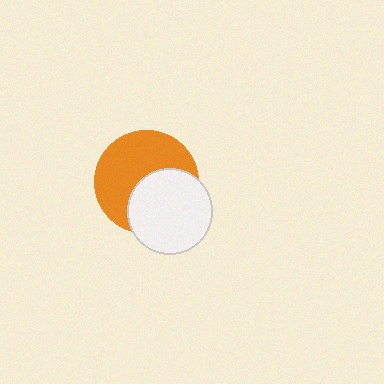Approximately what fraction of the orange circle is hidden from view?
Roughly 42% of the orange circle is hidden behind the white circle.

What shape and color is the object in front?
The object in front is a white circle.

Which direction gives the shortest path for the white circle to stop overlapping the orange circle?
Moving toward the lower-right gives the shortest separation.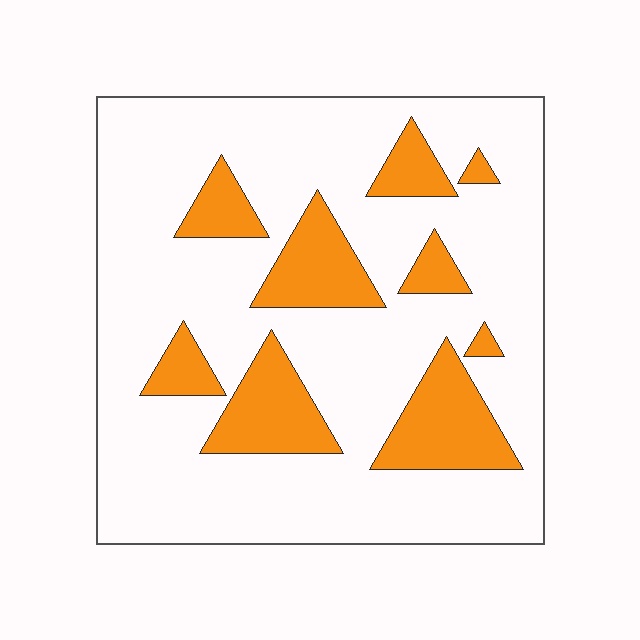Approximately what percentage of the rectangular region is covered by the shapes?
Approximately 20%.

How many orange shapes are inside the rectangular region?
9.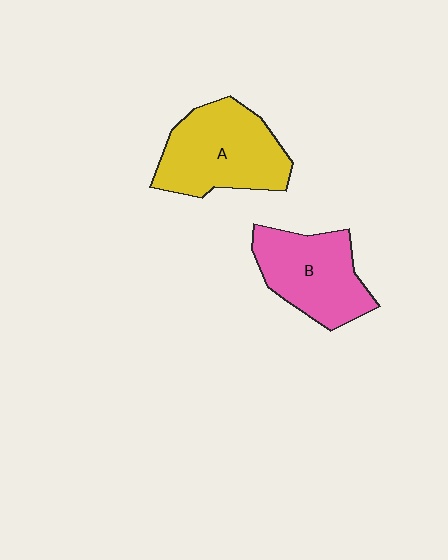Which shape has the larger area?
Shape A (yellow).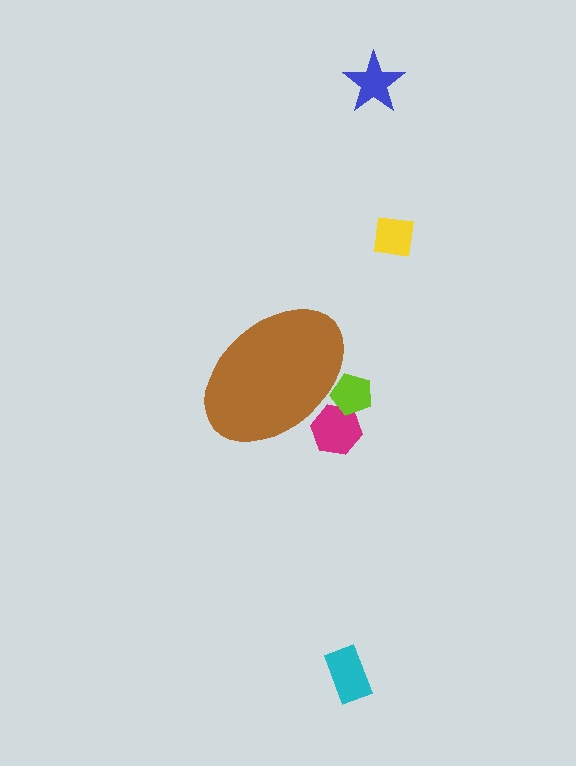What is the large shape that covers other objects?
A brown ellipse.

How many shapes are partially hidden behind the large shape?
2 shapes are partially hidden.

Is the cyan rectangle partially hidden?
No, the cyan rectangle is fully visible.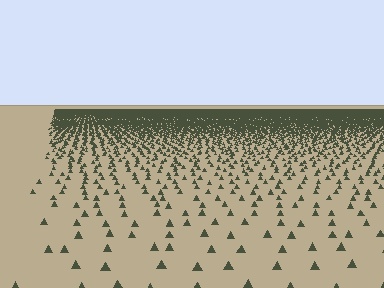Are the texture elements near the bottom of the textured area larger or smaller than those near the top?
Larger. Near the bottom, elements are closer to the viewer and appear at a bigger on-screen size.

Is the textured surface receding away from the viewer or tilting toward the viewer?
The surface is receding away from the viewer. Texture elements get smaller and denser toward the top.